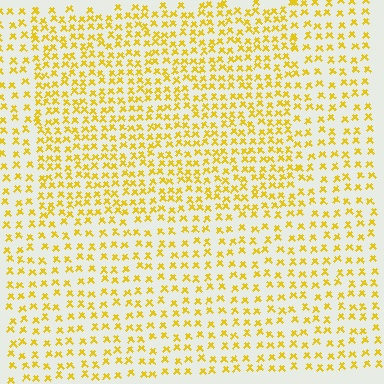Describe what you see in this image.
The image contains small yellow elements arranged at two different densities. A rectangle-shaped region is visible where the elements are more densely packed than the surrounding area.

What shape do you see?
I see a rectangle.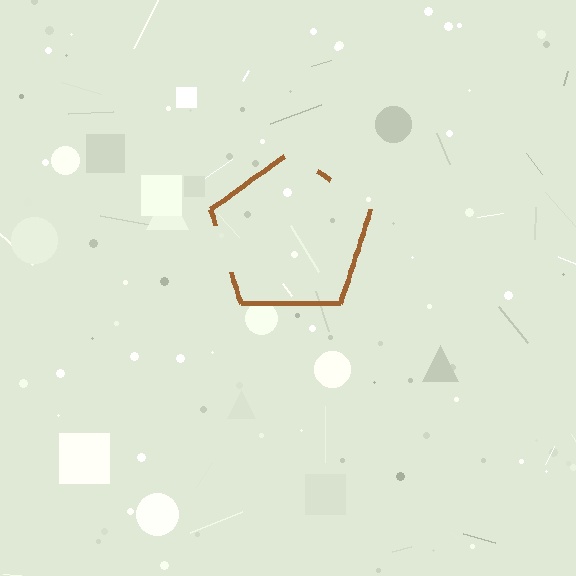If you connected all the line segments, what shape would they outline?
They would outline a pentagon.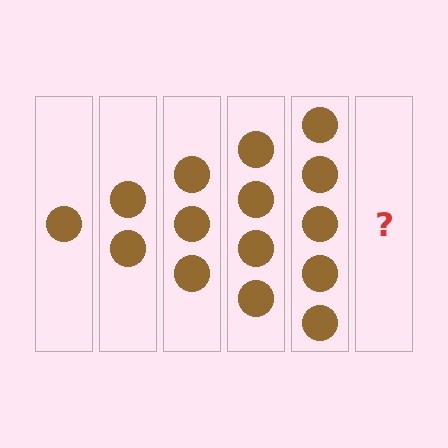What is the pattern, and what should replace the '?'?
The pattern is that each step adds one more circle. The '?' should be 6 circles.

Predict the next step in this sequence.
The next step is 6 circles.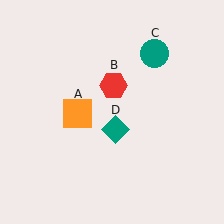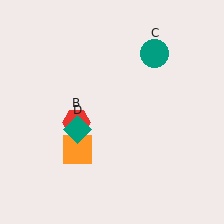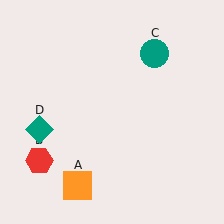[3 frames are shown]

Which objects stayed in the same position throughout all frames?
Teal circle (object C) remained stationary.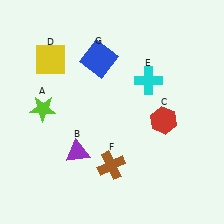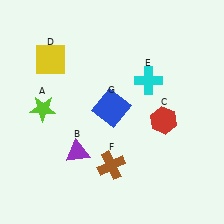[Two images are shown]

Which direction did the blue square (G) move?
The blue square (G) moved down.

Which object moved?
The blue square (G) moved down.